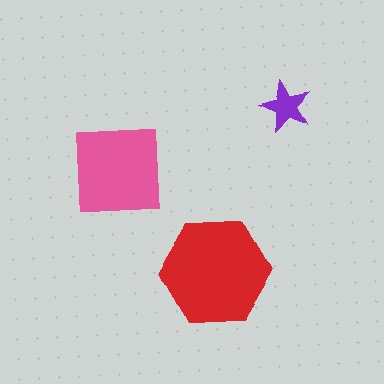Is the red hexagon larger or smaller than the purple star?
Larger.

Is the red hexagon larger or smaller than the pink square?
Larger.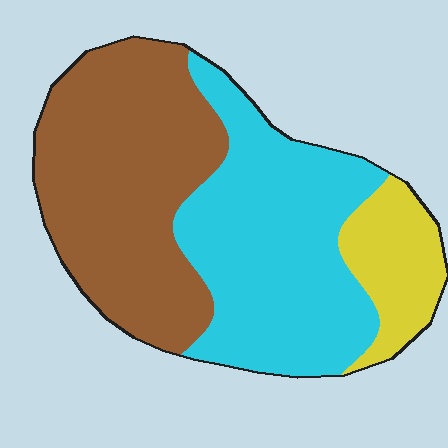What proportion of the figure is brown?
Brown covers 44% of the figure.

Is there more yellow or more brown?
Brown.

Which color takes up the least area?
Yellow, at roughly 15%.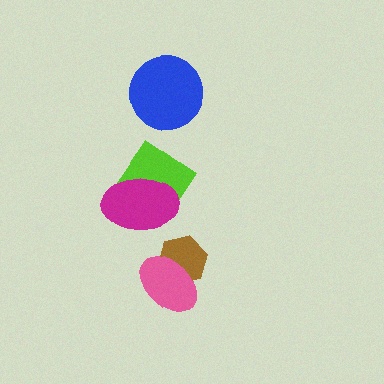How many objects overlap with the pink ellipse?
1 object overlaps with the pink ellipse.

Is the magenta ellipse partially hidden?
No, no other shape covers it.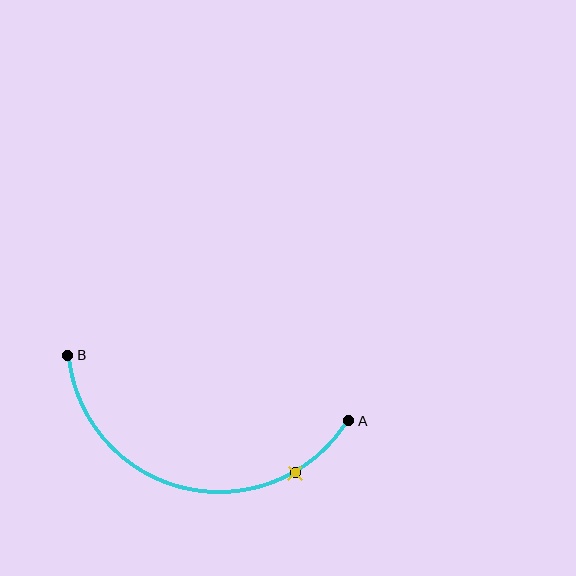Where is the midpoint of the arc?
The arc midpoint is the point on the curve farthest from the straight line joining A and B. It sits below that line.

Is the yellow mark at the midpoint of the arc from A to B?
No. The yellow mark lies on the arc but is closer to endpoint A. The arc midpoint would be at the point on the curve equidistant along the arc from both A and B.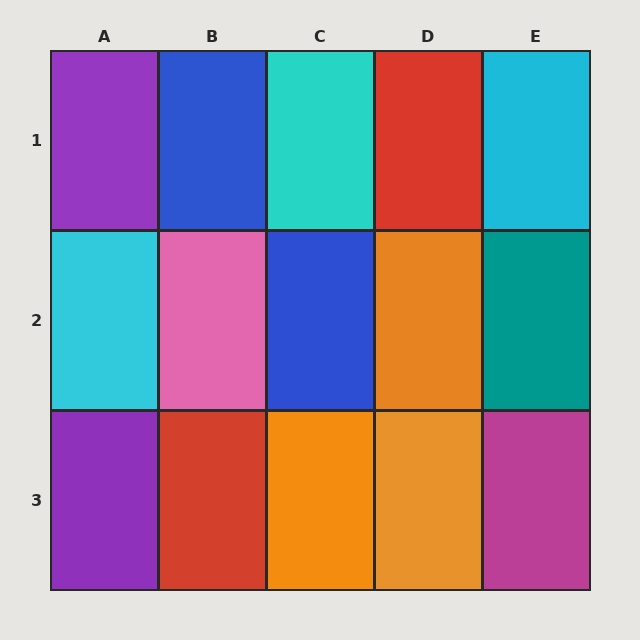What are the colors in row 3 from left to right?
Purple, red, orange, orange, magenta.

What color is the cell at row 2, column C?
Blue.